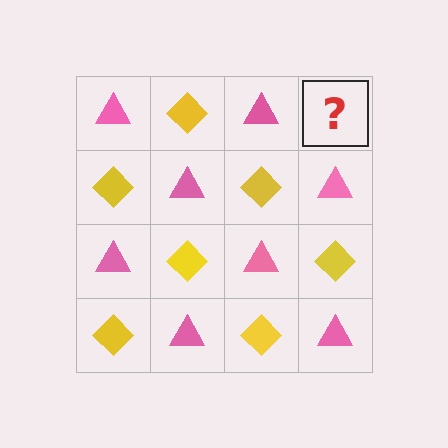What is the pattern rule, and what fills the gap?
The rule is that it alternates pink triangle and yellow diamond in a checkerboard pattern. The gap should be filled with a yellow diamond.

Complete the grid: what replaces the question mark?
The question mark should be replaced with a yellow diamond.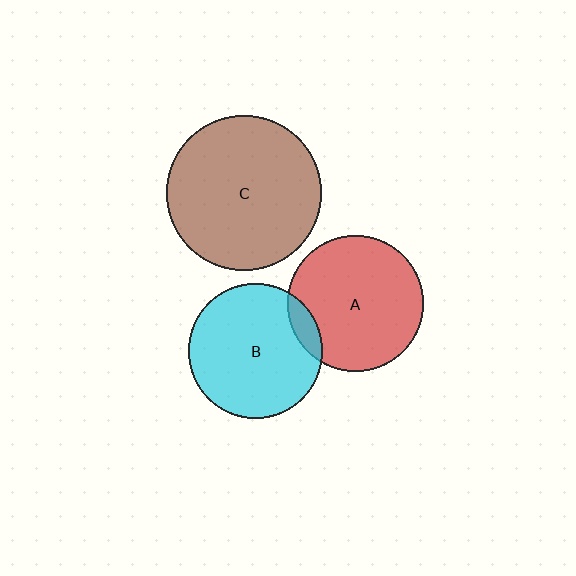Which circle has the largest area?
Circle C (brown).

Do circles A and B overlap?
Yes.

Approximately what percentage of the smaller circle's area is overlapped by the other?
Approximately 10%.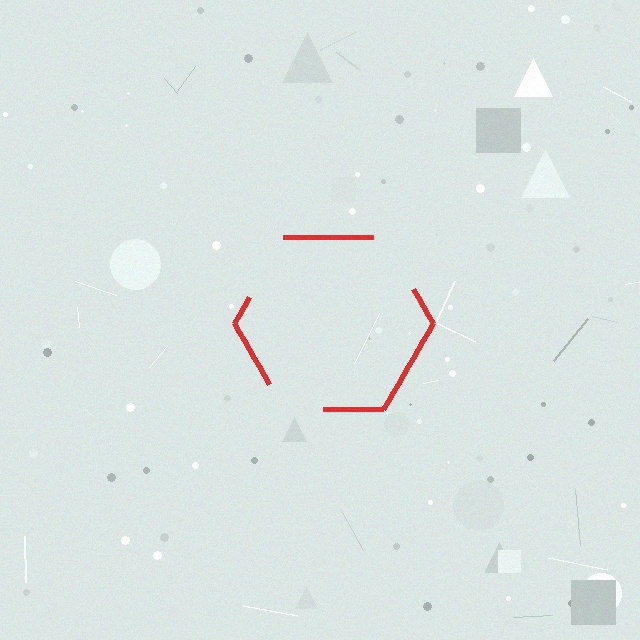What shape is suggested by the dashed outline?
The dashed outline suggests a hexagon.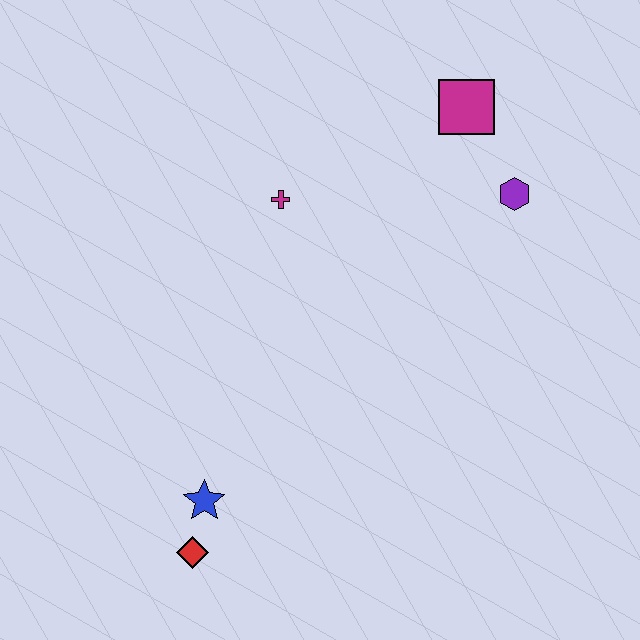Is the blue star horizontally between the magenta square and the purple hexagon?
No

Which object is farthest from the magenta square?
The red diamond is farthest from the magenta square.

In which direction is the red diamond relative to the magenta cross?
The red diamond is below the magenta cross.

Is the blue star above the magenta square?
No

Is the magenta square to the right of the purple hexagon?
No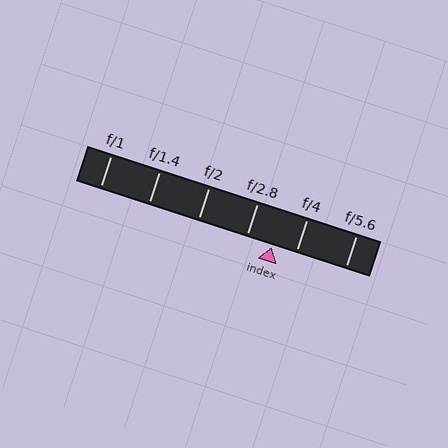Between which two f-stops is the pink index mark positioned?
The index mark is between f/2.8 and f/4.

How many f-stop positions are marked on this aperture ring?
There are 6 f-stop positions marked.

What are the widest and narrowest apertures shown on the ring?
The widest aperture shown is f/1 and the narrowest is f/5.6.